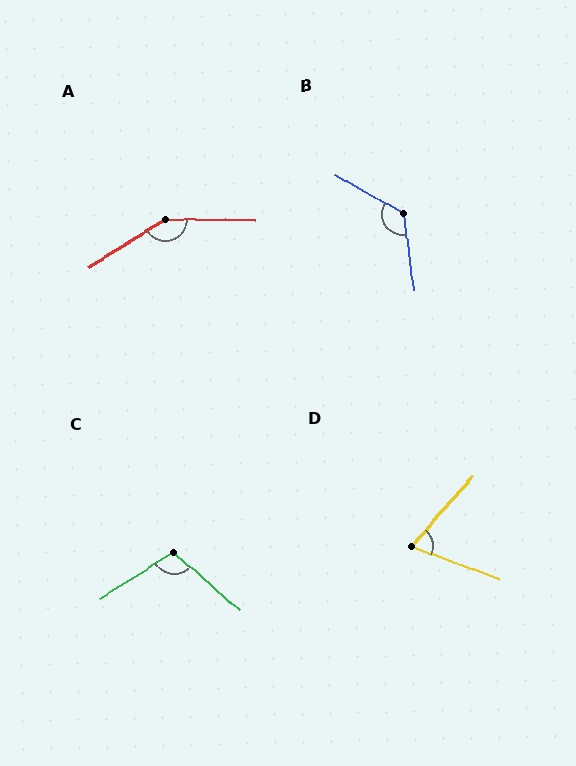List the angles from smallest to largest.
D (70°), C (107°), B (128°), A (148°).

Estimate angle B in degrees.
Approximately 128 degrees.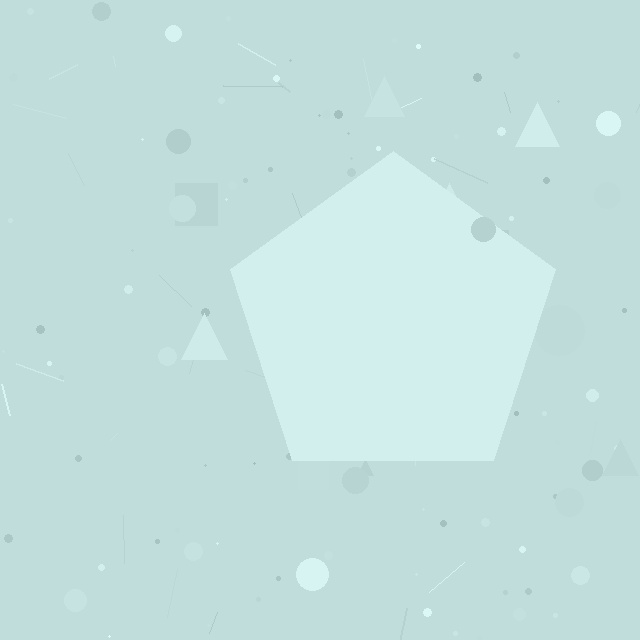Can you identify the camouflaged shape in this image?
The camouflaged shape is a pentagon.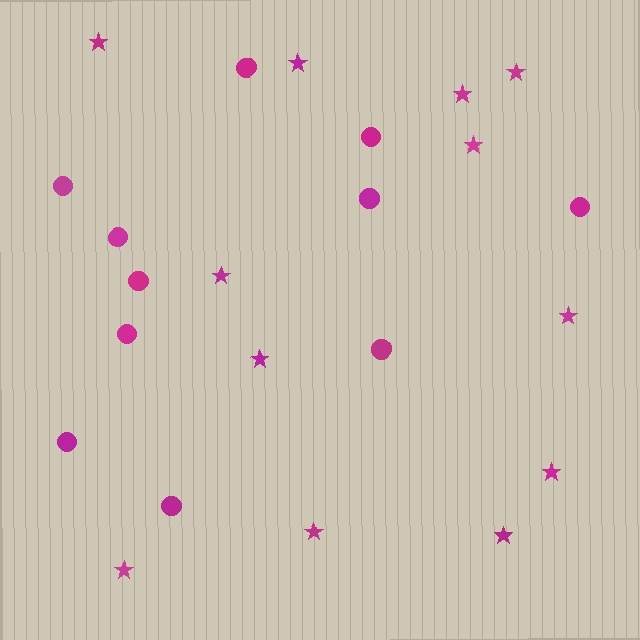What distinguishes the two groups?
There are 2 groups: one group of stars (12) and one group of circles (11).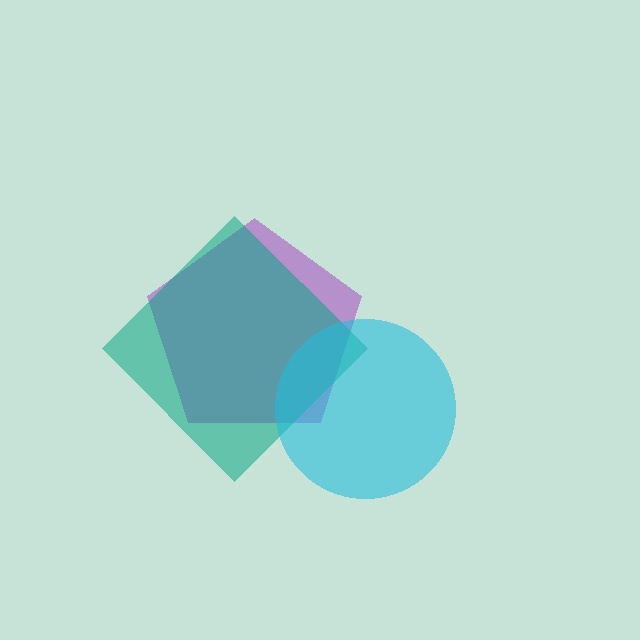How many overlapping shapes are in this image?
There are 3 overlapping shapes in the image.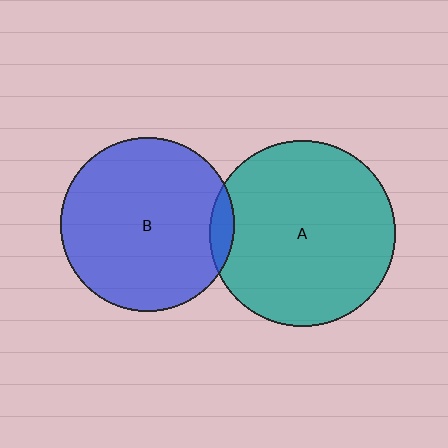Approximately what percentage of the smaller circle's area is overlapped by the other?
Approximately 5%.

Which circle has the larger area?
Circle A (teal).